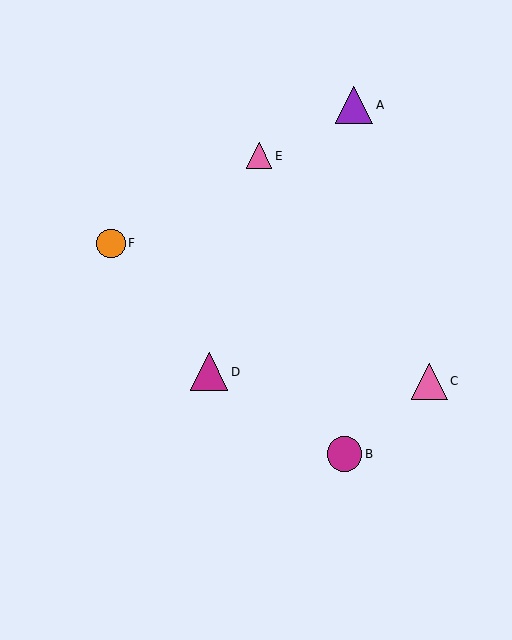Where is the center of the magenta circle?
The center of the magenta circle is at (345, 454).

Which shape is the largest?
The purple triangle (labeled A) is the largest.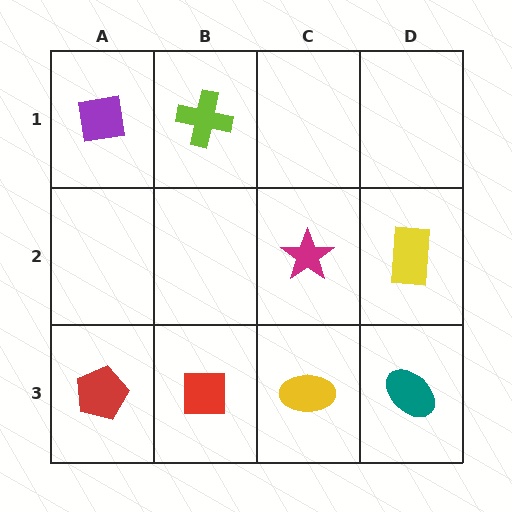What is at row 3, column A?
A red pentagon.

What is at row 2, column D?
A yellow rectangle.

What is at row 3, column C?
A yellow ellipse.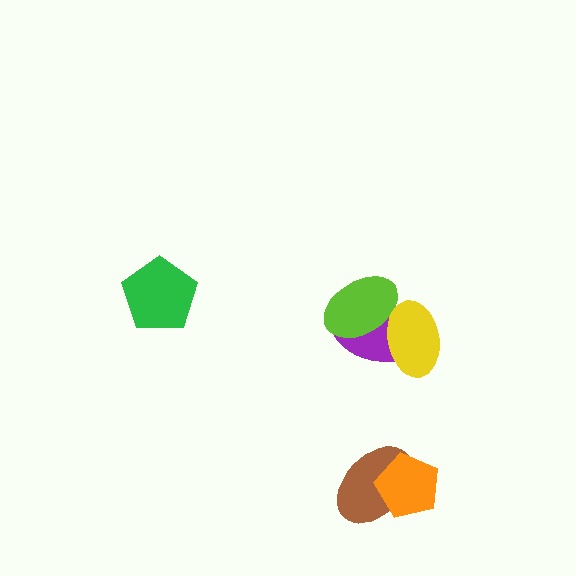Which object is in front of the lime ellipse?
The yellow ellipse is in front of the lime ellipse.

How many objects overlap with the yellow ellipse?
2 objects overlap with the yellow ellipse.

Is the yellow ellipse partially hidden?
No, no other shape covers it.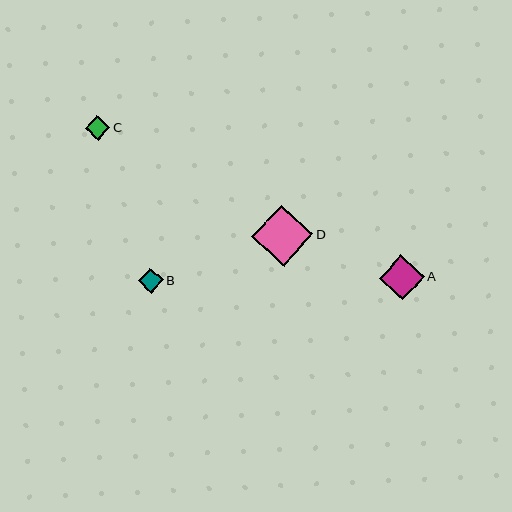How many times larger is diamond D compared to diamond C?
Diamond D is approximately 2.5 times the size of diamond C.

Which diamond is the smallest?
Diamond C is the smallest with a size of approximately 24 pixels.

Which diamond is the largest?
Diamond D is the largest with a size of approximately 61 pixels.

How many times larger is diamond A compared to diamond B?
Diamond A is approximately 1.8 times the size of diamond B.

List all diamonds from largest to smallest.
From largest to smallest: D, A, B, C.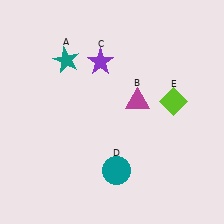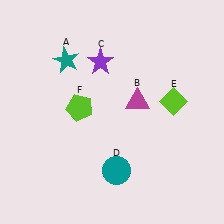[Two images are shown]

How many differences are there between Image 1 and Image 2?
There is 1 difference between the two images.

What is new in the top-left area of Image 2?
A lime pentagon (F) was added in the top-left area of Image 2.